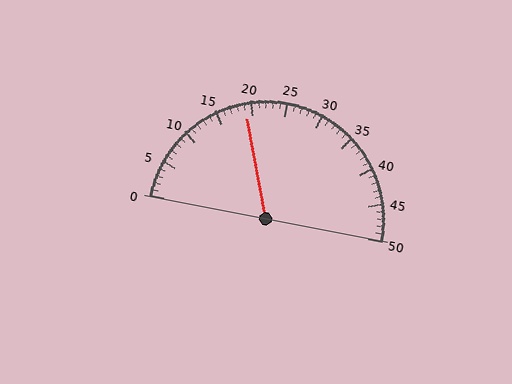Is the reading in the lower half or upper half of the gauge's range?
The reading is in the lower half of the range (0 to 50).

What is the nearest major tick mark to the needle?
The nearest major tick mark is 20.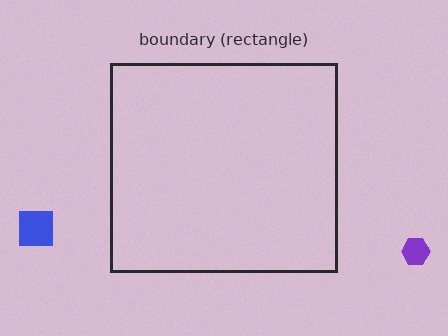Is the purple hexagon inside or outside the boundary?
Outside.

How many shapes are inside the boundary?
0 inside, 2 outside.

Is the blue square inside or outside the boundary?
Outside.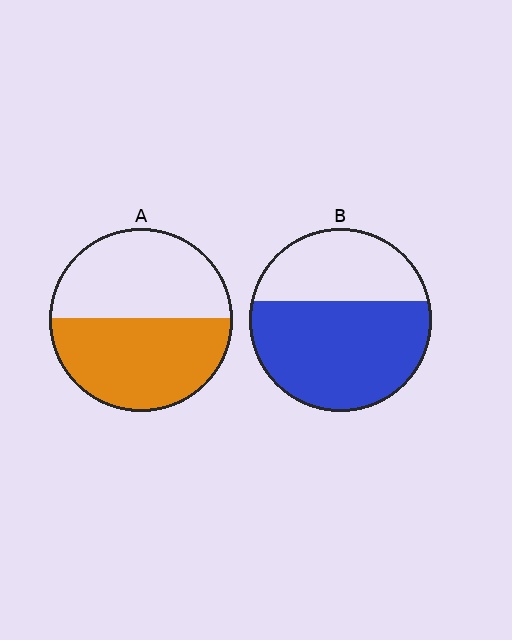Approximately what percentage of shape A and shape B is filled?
A is approximately 50% and B is approximately 65%.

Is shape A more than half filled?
Roughly half.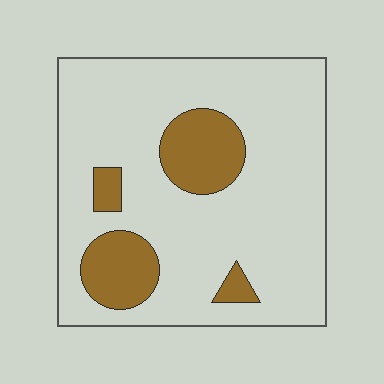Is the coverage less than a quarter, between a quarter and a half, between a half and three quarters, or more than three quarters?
Less than a quarter.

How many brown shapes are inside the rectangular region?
4.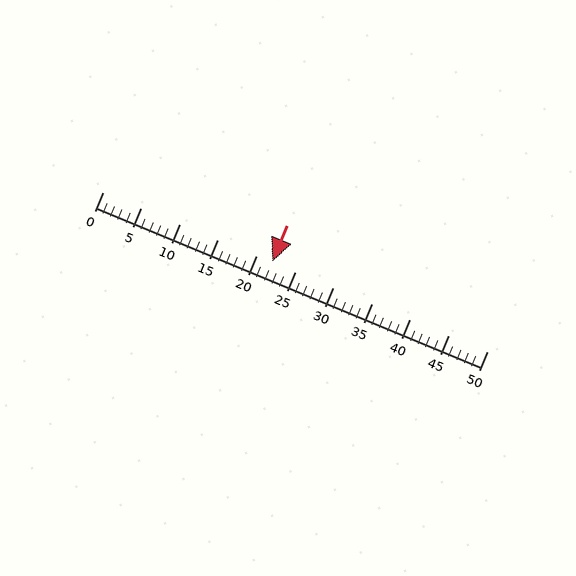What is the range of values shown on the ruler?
The ruler shows values from 0 to 50.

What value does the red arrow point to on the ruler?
The red arrow points to approximately 22.